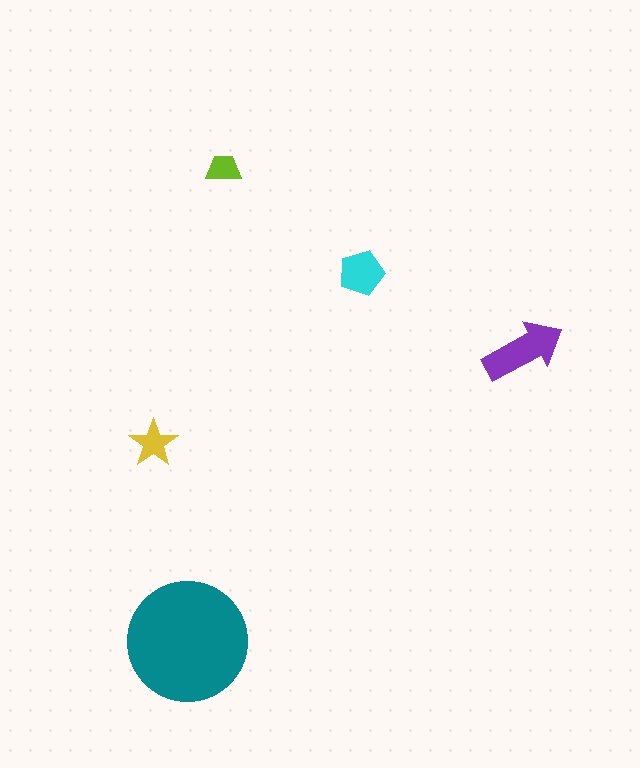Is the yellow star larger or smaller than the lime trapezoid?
Larger.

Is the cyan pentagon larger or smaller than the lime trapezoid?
Larger.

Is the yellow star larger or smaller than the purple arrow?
Smaller.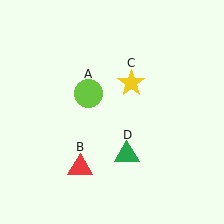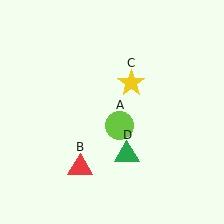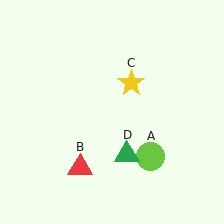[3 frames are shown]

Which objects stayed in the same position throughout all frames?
Red triangle (object B) and yellow star (object C) and green triangle (object D) remained stationary.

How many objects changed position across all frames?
1 object changed position: lime circle (object A).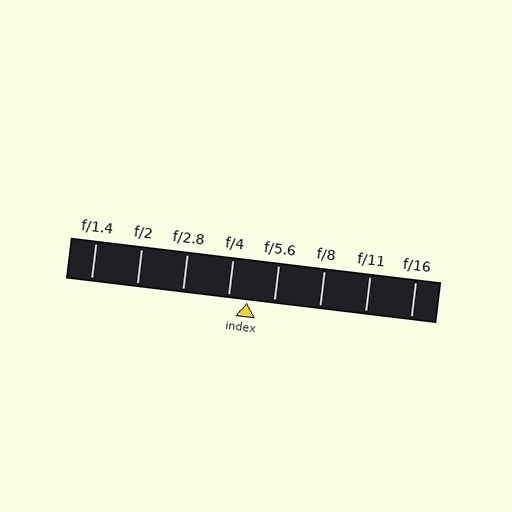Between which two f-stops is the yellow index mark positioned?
The index mark is between f/4 and f/5.6.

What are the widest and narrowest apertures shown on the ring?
The widest aperture shown is f/1.4 and the narrowest is f/16.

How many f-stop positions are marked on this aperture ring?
There are 8 f-stop positions marked.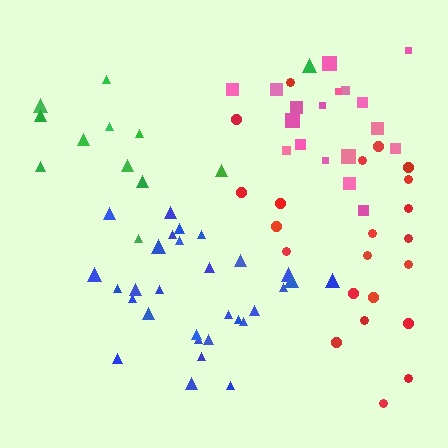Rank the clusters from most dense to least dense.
pink, blue, red, green.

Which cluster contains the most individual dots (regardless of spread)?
Blue (30).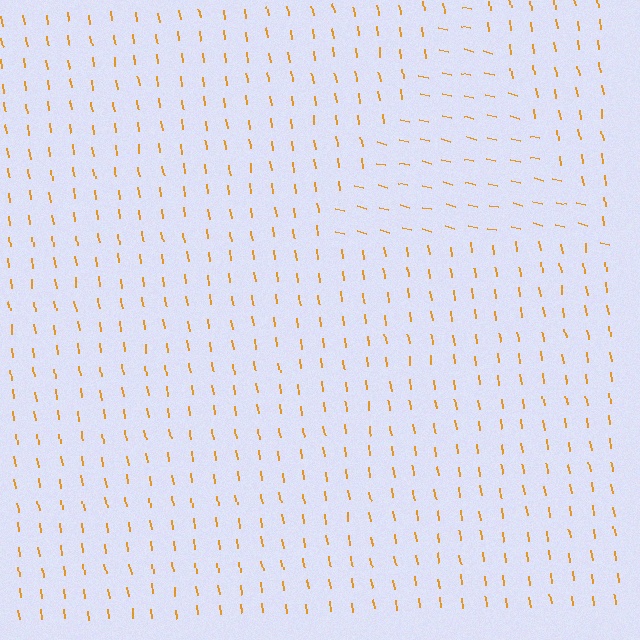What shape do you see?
I see a triangle.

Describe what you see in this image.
The image is filled with small orange line segments. A triangle region in the image has lines oriented differently from the surrounding lines, creating a visible texture boundary.